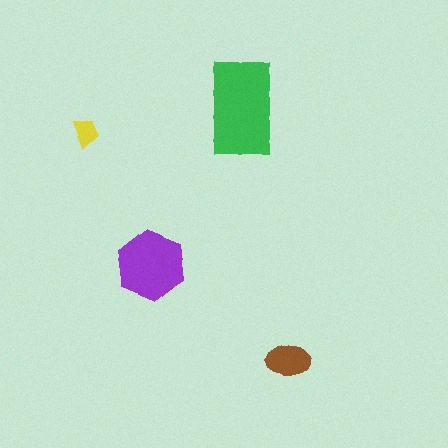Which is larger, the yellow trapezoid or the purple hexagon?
The purple hexagon.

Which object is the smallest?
The yellow trapezoid.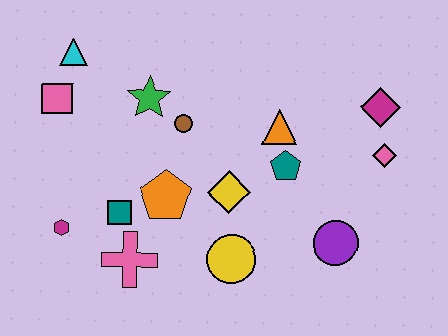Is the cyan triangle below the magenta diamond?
No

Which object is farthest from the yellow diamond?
The cyan triangle is farthest from the yellow diamond.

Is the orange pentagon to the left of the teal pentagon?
Yes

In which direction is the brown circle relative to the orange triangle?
The brown circle is to the left of the orange triangle.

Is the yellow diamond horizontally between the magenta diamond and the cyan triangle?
Yes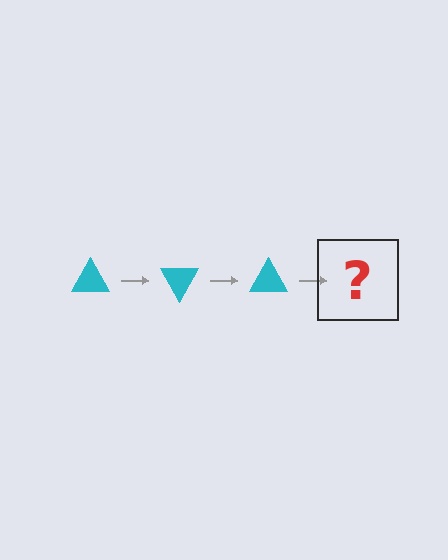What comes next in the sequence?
The next element should be a cyan triangle rotated 180 degrees.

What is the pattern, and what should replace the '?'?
The pattern is that the triangle rotates 60 degrees each step. The '?' should be a cyan triangle rotated 180 degrees.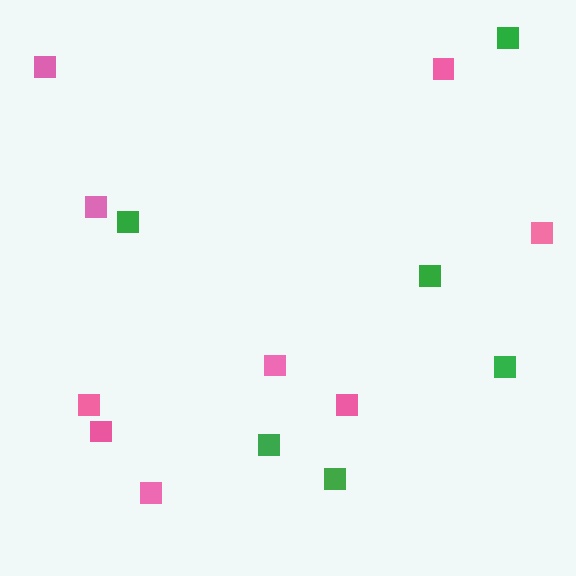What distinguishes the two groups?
There are 2 groups: one group of green squares (6) and one group of pink squares (9).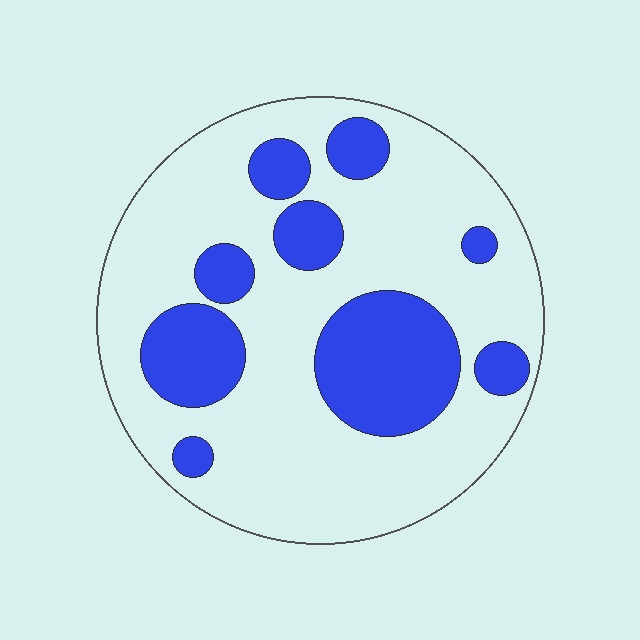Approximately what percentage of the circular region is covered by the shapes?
Approximately 30%.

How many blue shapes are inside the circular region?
9.